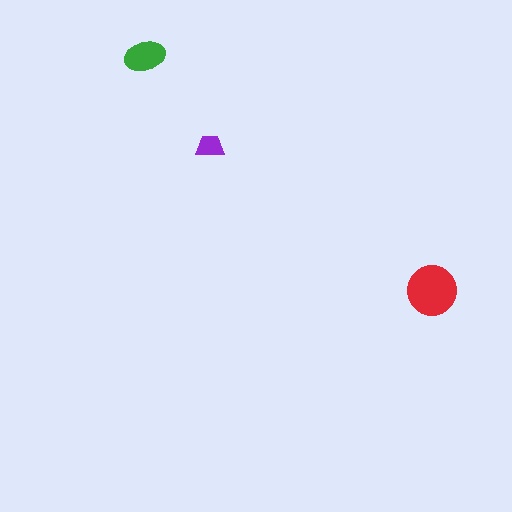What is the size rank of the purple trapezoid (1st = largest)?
3rd.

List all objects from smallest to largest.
The purple trapezoid, the green ellipse, the red circle.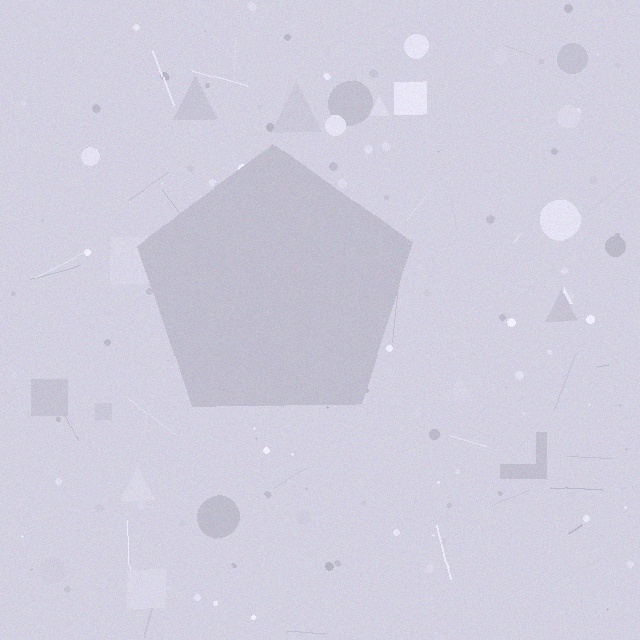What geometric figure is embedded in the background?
A pentagon is embedded in the background.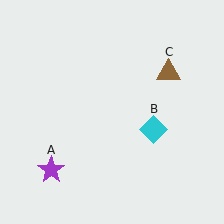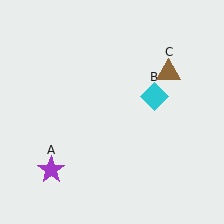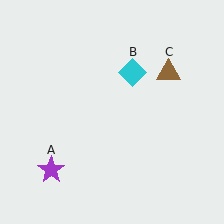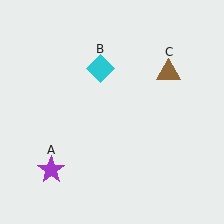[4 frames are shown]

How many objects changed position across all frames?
1 object changed position: cyan diamond (object B).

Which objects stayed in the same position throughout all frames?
Purple star (object A) and brown triangle (object C) remained stationary.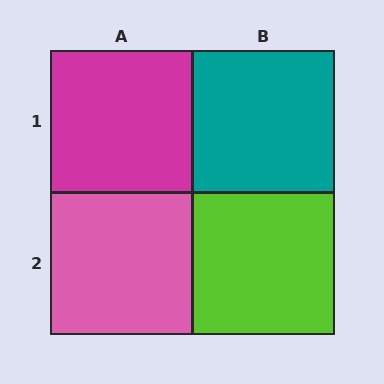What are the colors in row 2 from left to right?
Pink, lime.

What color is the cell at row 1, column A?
Magenta.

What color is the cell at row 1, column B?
Teal.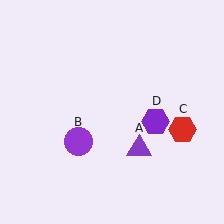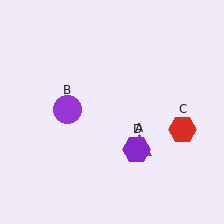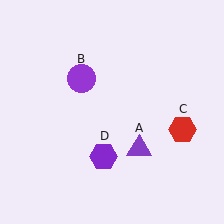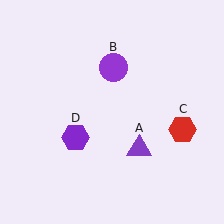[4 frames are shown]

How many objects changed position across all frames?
2 objects changed position: purple circle (object B), purple hexagon (object D).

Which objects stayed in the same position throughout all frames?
Purple triangle (object A) and red hexagon (object C) remained stationary.